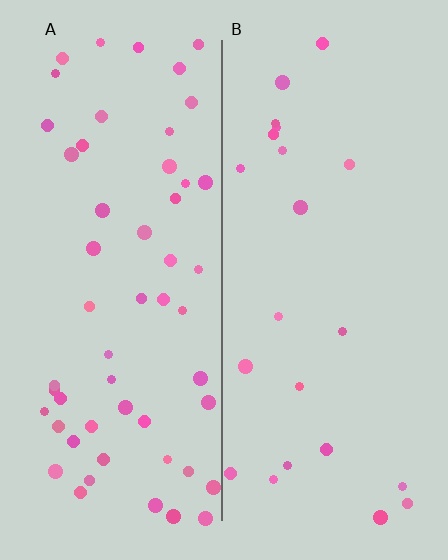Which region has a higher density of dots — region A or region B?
A (the left).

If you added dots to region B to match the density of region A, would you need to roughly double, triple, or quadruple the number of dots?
Approximately double.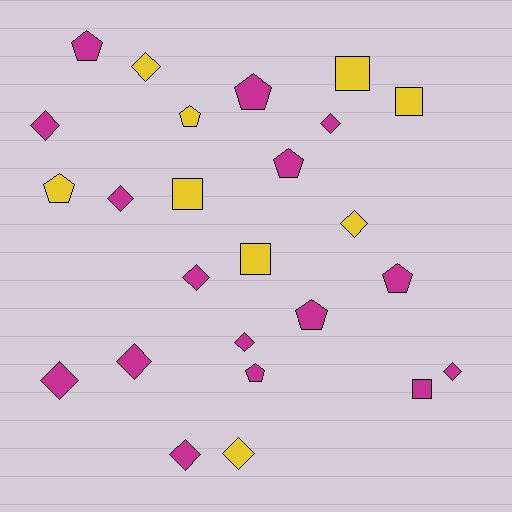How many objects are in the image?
There are 25 objects.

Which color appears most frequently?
Magenta, with 16 objects.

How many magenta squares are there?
There is 1 magenta square.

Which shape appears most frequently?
Diamond, with 12 objects.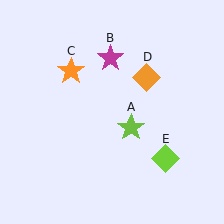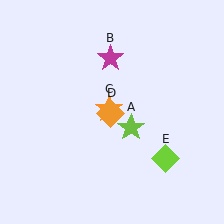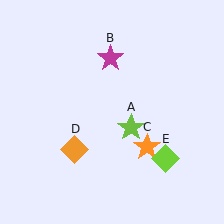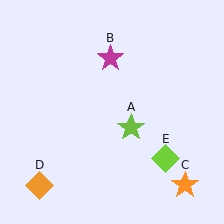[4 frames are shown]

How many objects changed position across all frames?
2 objects changed position: orange star (object C), orange diamond (object D).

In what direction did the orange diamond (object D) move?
The orange diamond (object D) moved down and to the left.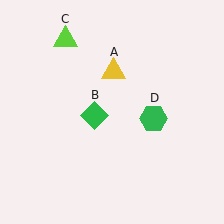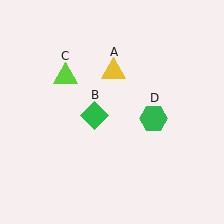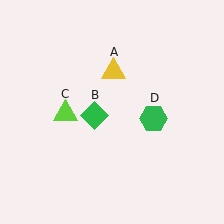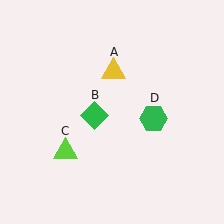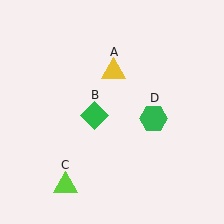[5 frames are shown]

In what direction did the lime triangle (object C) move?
The lime triangle (object C) moved down.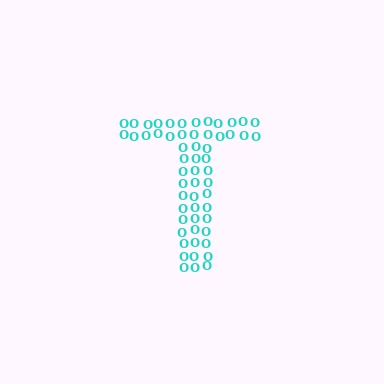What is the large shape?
The large shape is the letter T.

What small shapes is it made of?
It is made of small letter O's.